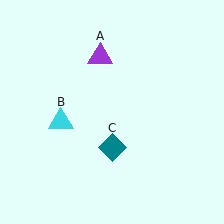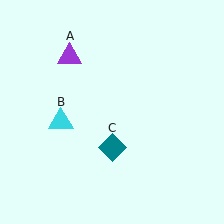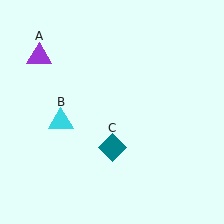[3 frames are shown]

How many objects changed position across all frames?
1 object changed position: purple triangle (object A).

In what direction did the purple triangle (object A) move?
The purple triangle (object A) moved left.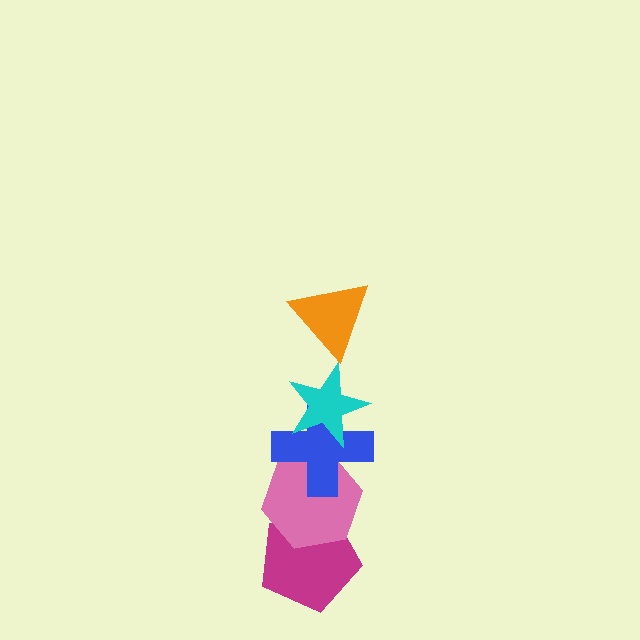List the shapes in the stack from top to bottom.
From top to bottom: the orange triangle, the cyan star, the blue cross, the pink hexagon, the magenta pentagon.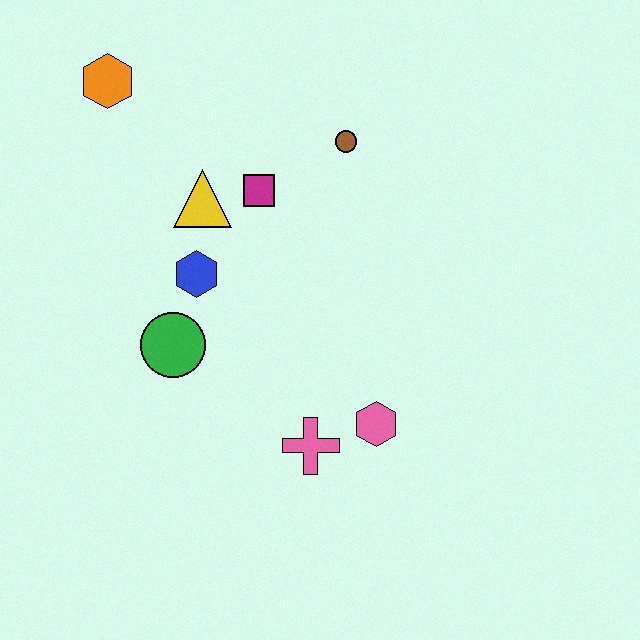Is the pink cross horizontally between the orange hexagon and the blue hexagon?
No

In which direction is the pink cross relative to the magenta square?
The pink cross is below the magenta square.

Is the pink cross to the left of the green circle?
No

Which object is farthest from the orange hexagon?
The pink hexagon is farthest from the orange hexagon.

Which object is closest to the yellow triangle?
The magenta square is closest to the yellow triangle.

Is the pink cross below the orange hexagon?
Yes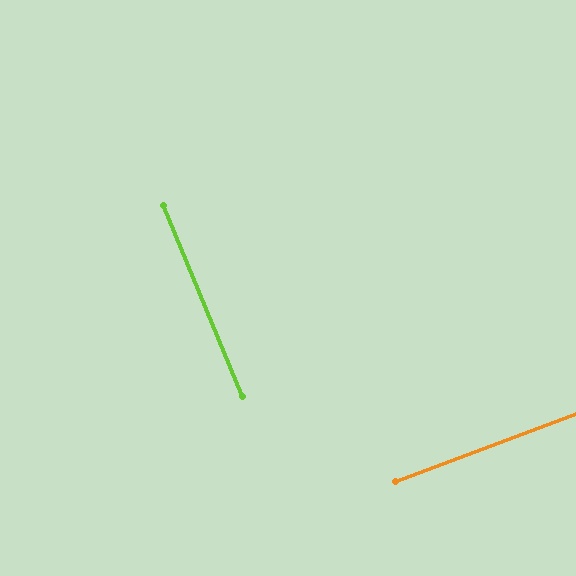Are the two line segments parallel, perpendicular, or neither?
Perpendicular — they meet at approximately 88°.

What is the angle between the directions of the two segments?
Approximately 88 degrees.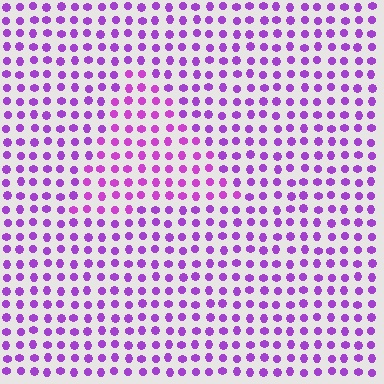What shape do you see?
I see a triangle.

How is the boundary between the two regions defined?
The boundary is defined purely by a slight shift in hue (about 18 degrees). Spacing, size, and orientation are identical on both sides.